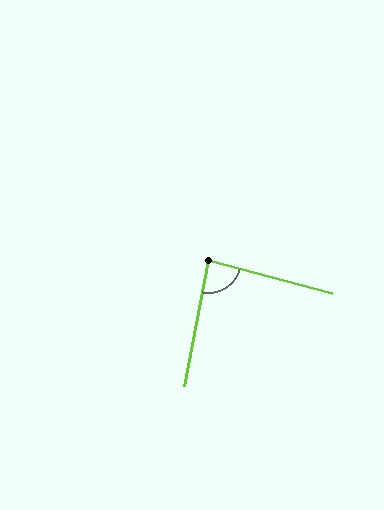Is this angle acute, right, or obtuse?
It is approximately a right angle.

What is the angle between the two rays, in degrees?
Approximately 86 degrees.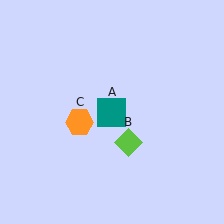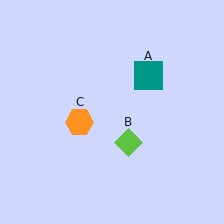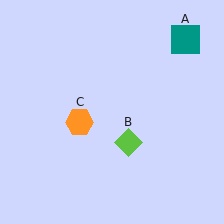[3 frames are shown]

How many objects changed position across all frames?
1 object changed position: teal square (object A).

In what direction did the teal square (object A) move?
The teal square (object A) moved up and to the right.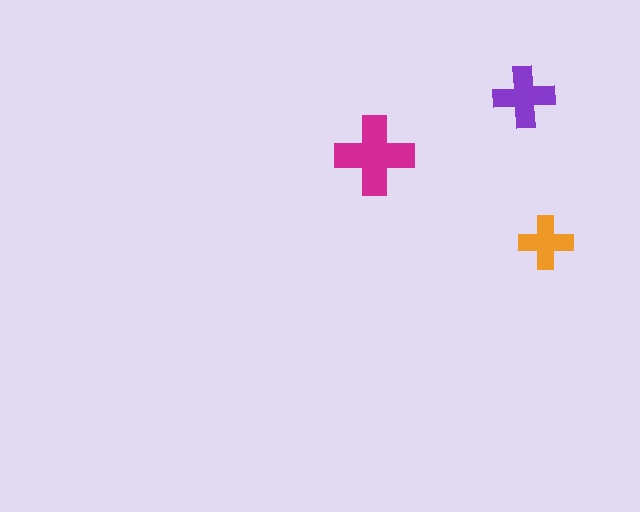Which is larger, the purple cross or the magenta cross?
The magenta one.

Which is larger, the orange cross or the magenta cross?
The magenta one.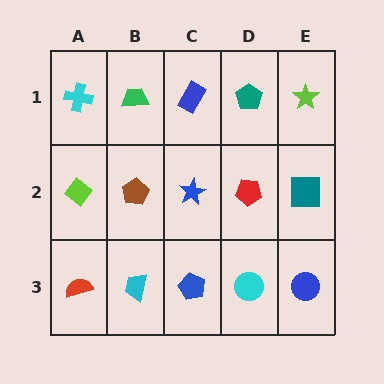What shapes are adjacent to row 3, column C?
A blue star (row 2, column C), a cyan trapezoid (row 3, column B), a cyan circle (row 3, column D).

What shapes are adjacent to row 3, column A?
A lime diamond (row 2, column A), a cyan trapezoid (row 3, column B).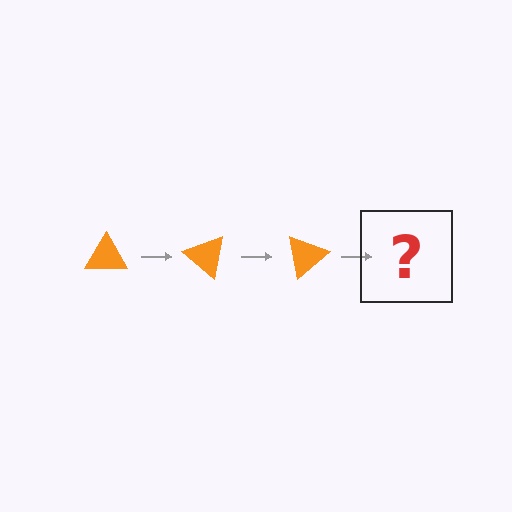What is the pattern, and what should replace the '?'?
The pattern is that the triangle rotates 40 degrees each step. The '?' should be an orange triangle rotated 120 degrees.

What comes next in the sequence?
The next element should be an orange triangle rotated 120 degrees.